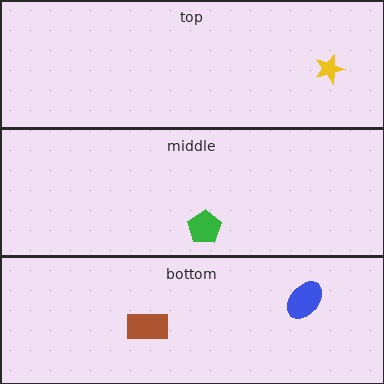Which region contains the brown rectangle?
The bottom region.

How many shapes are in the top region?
1.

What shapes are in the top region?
The yellow star.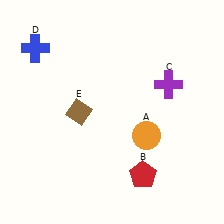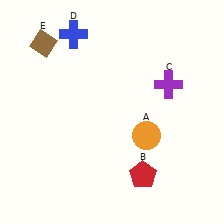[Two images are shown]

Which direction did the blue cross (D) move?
The blue cross (D) moved right.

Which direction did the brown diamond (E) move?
The brown diamond (E) moved up.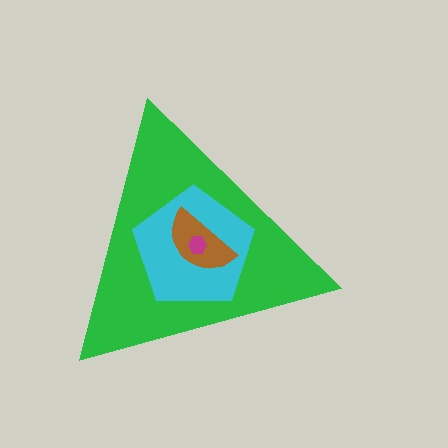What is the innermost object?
The magenta hexagon.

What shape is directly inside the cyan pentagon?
The brown semicircle.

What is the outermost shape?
The green triangle.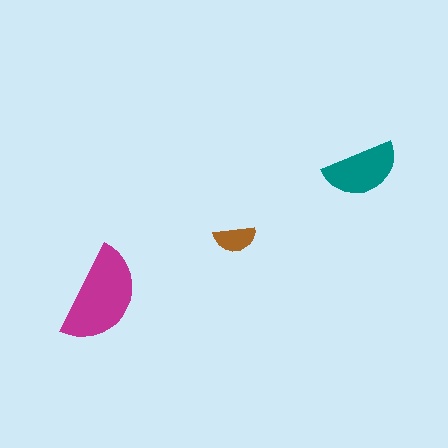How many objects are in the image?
There are 3 objects in the image.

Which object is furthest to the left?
The magenta semicircle is leftmost.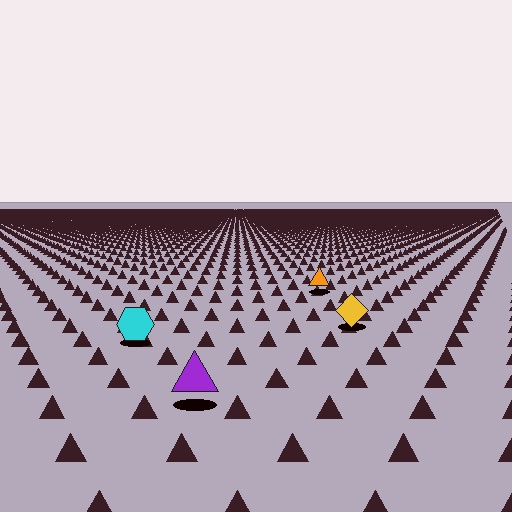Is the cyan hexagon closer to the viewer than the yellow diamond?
Yes. The cyan hexagon is closer — you can tell from the texture gradient: the ground texture is coarser near it.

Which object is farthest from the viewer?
The orange triangle is farthest from the viewer. It appears smaller and the ground texture around it is denser.